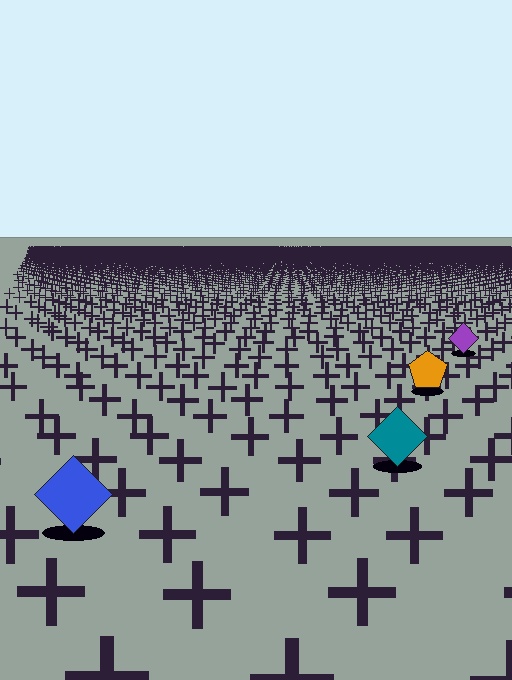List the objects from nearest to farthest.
From nearest to farthest: the blue diamond, the teal diamond, the orange pentagon, the purple diamond.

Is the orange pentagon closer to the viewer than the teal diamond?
No. The teal diamond is closer — you can tell from the texture gradient: the ground texture is coarser near it.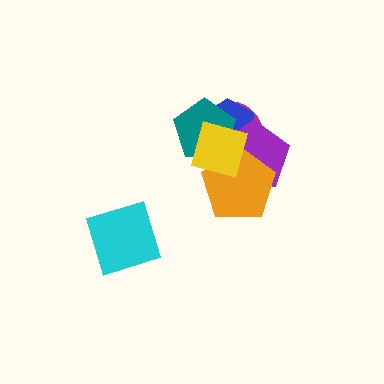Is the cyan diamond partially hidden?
No, no other shape covers it.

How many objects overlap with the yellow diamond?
5 objects overlap with the yellow diamond.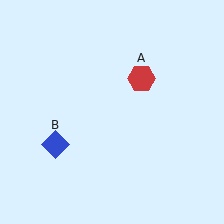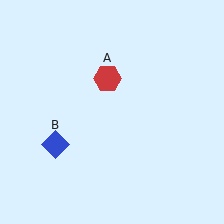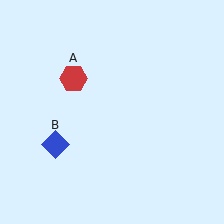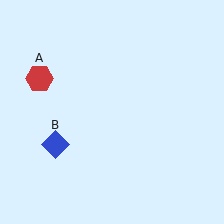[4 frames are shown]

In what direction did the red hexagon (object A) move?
The red hexagon (object A) moved left.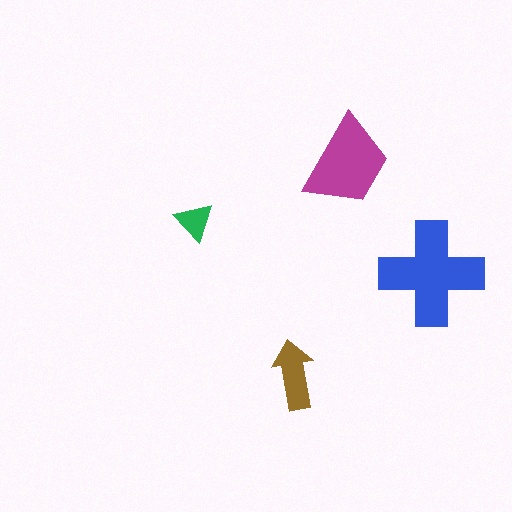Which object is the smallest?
The green triangle.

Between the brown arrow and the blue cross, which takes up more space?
The blue cross.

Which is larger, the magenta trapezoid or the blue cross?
The blue cross.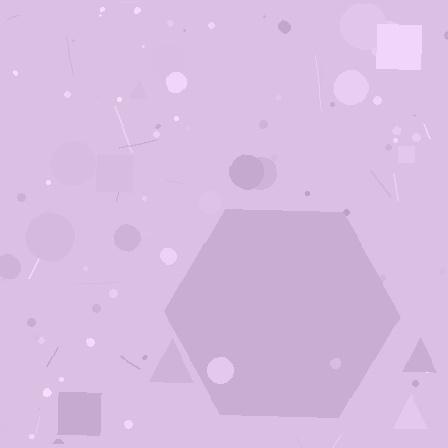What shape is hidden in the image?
A hexagon is hidden in the image.